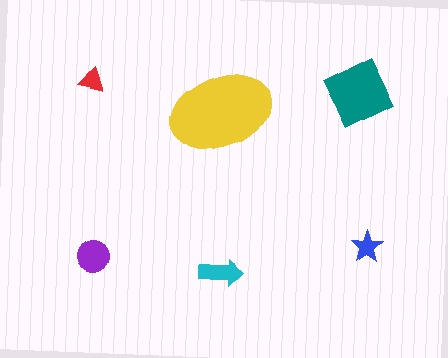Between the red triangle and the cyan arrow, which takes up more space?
The cyan arrow.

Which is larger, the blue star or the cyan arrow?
The cyan arrow.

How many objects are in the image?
There are 6 objects in the image.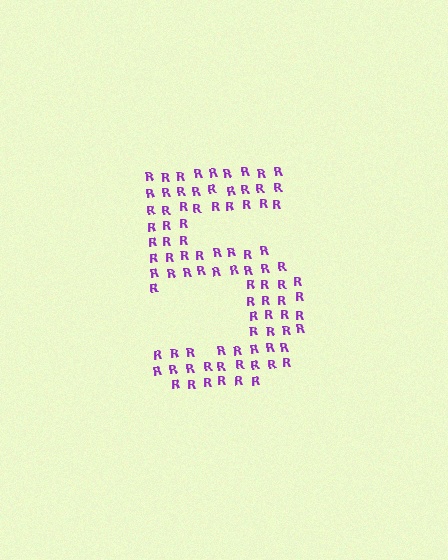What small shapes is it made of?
It is made of small letter R's.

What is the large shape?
The large shape is the digit 5.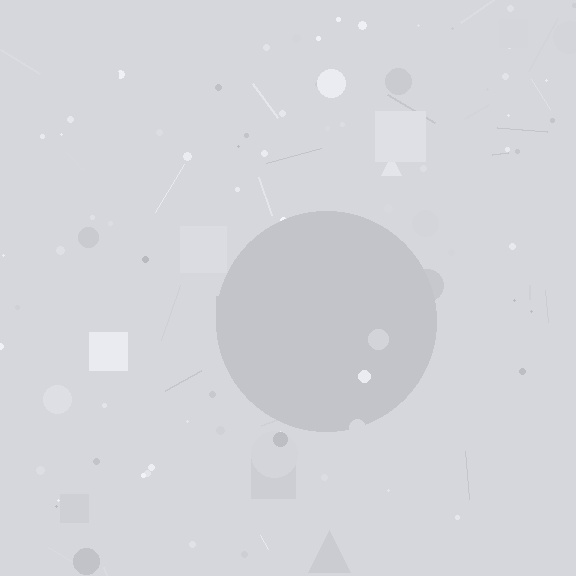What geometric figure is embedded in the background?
A circle is embedded in the background.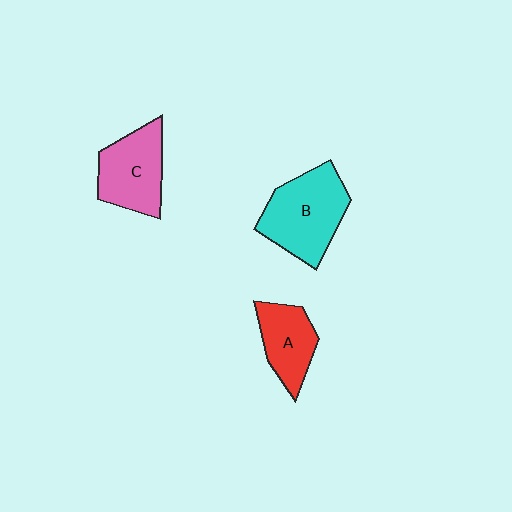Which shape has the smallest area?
Shape A (red).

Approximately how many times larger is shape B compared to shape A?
Approximately 1.6 times.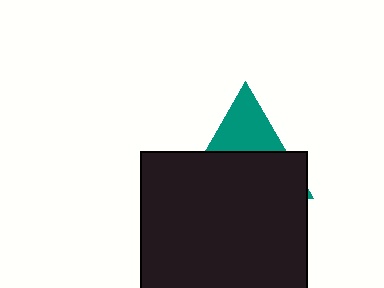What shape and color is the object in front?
The object in front is a black rectangle.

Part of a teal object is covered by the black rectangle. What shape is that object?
It is a triangle.